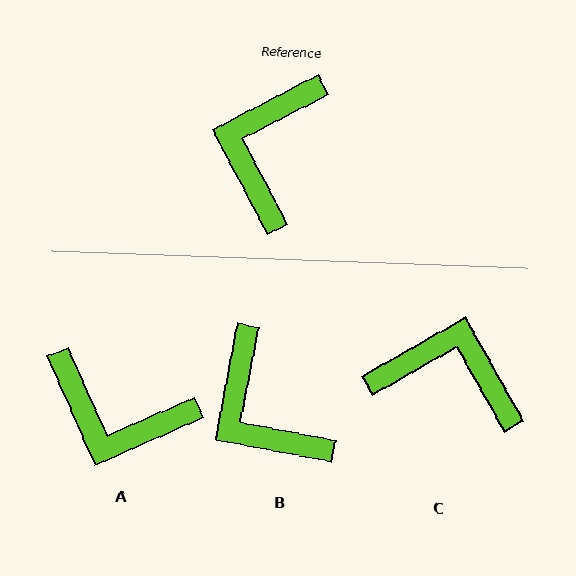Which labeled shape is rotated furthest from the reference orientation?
C, about 88 degrees away.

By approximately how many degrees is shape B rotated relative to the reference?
Approximately 52 degrees counter-clockwise.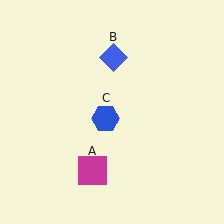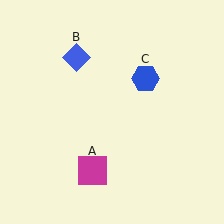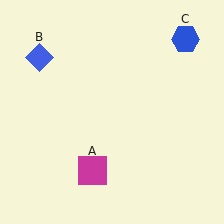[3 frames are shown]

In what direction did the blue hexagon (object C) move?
The blue hexagon (object C) moved up and to the right.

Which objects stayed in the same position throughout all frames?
Magenta square (object A) remained stationary.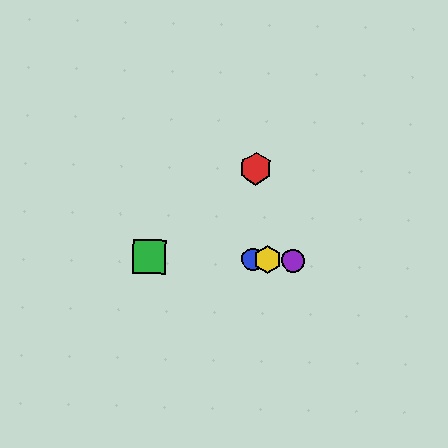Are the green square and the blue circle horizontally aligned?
Yes, both are at y≈257.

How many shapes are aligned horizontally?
4 shapes (the blue circle, the green square, the yellow hexagon, the purple circle) are aligned horizontally.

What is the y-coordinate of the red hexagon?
The red hexagon is at y≈169.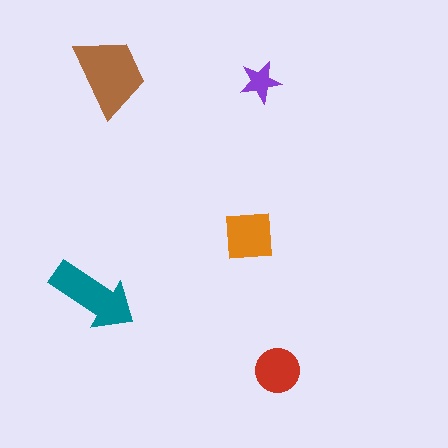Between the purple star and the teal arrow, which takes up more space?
The teal arrow.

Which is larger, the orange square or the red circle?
The orange square.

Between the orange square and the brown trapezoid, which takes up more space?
The brown trapezoid.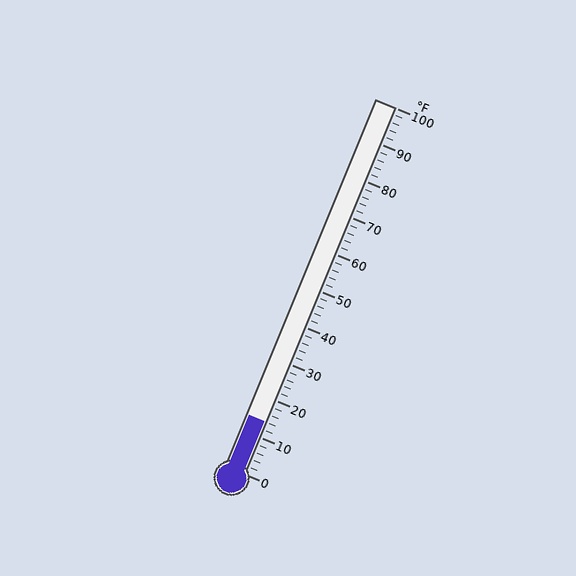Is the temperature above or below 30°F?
The temperature is below 30°F.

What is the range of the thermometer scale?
The thermometer scale ranges from 0°F to 100°F.